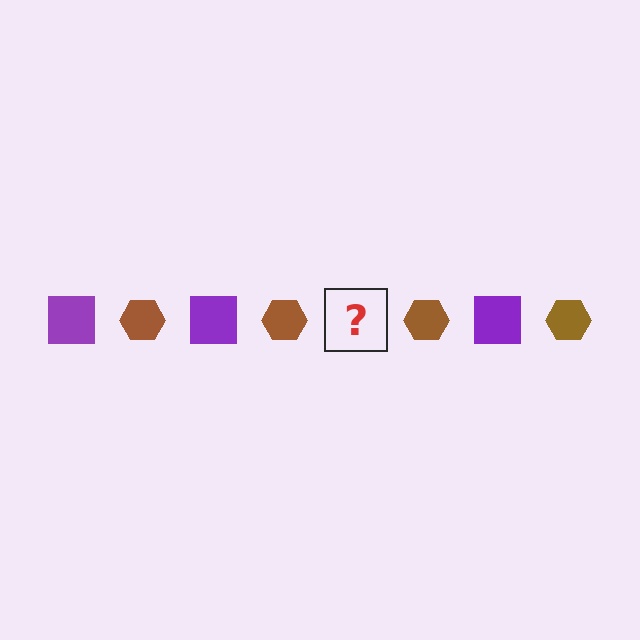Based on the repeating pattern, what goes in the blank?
The blank should be a purple square.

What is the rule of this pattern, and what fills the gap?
The rule is that the pattern alternates between purple square and brown hexagon. The gap should be filled with a purple square.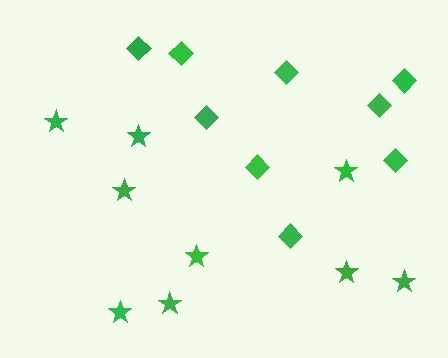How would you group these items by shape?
There are 2 groups: one group of stars (9) and one group of diamonds (9).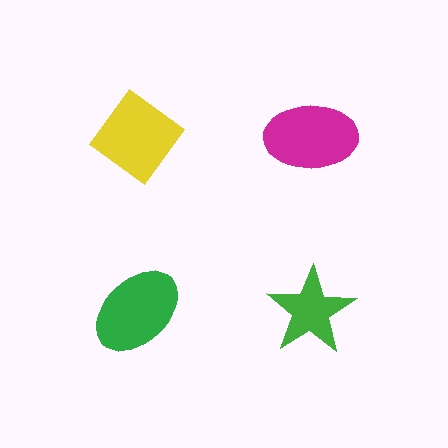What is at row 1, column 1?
A yellow diamond.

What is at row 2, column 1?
A green ellipse.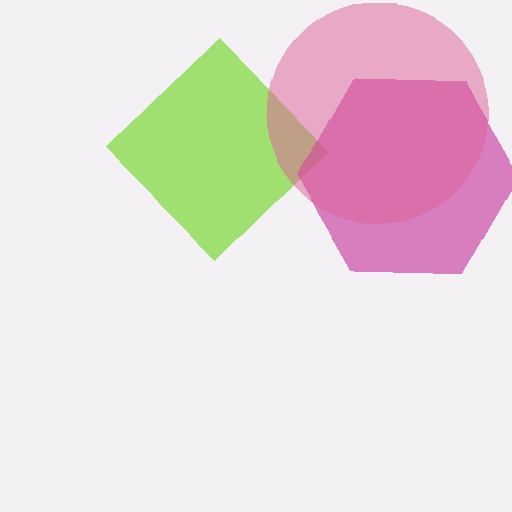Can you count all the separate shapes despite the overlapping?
Yes, there are 3 separate shapes.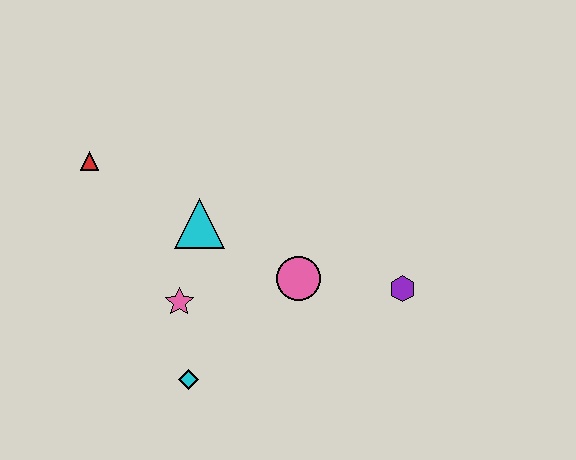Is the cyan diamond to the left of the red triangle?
No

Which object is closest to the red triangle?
The cyan triangle is closest to the red triangle.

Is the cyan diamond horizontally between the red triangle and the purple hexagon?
Yes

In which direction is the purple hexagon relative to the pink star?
The purple hexagon is to the right of the pink star.